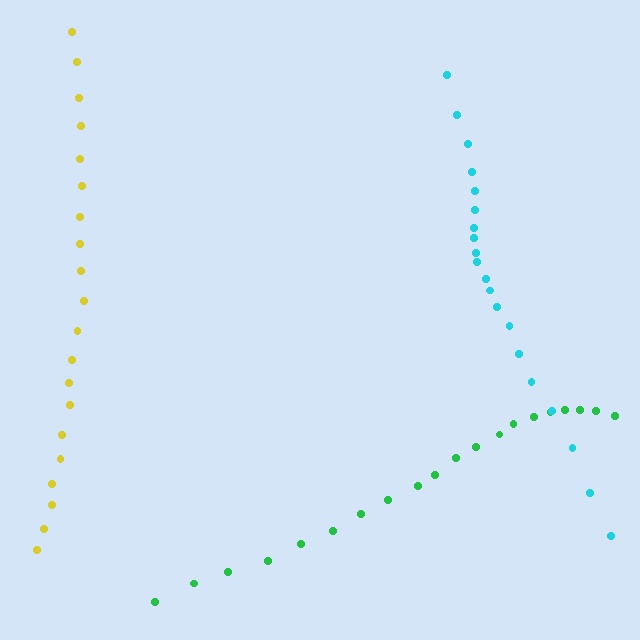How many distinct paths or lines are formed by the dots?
There are 3 distinct paths.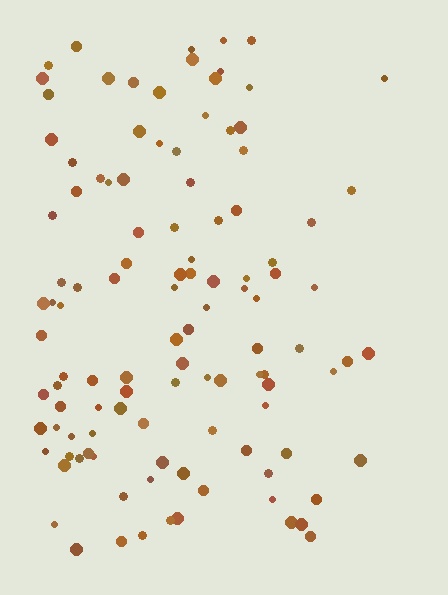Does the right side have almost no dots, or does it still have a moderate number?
Still a moderate number, just noticeably fewer than the left.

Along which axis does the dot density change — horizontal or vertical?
Horizontal.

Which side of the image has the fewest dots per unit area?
The right.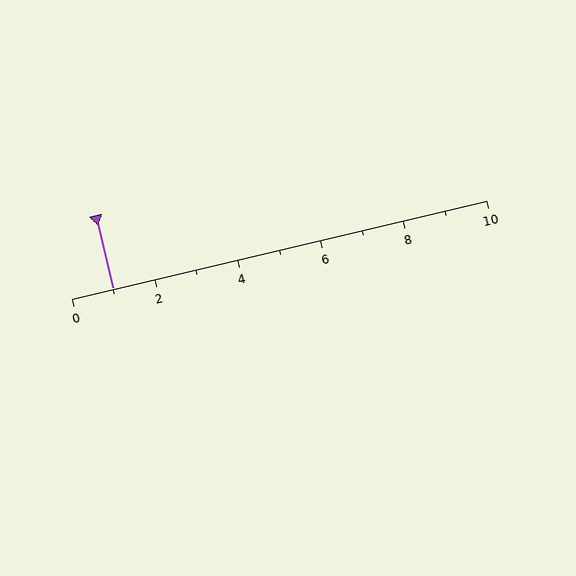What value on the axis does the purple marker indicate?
The marker indicates approximately 1.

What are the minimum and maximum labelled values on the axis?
The axis runs from 0 to 10.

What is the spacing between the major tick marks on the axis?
The major ticks are spaced 2 apart.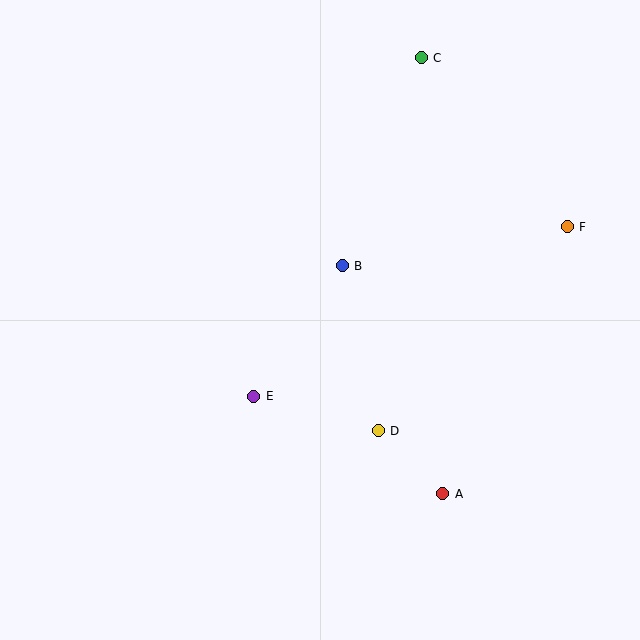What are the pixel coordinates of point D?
Point D is at (378, 431).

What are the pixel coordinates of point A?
Point A is at (443, 494).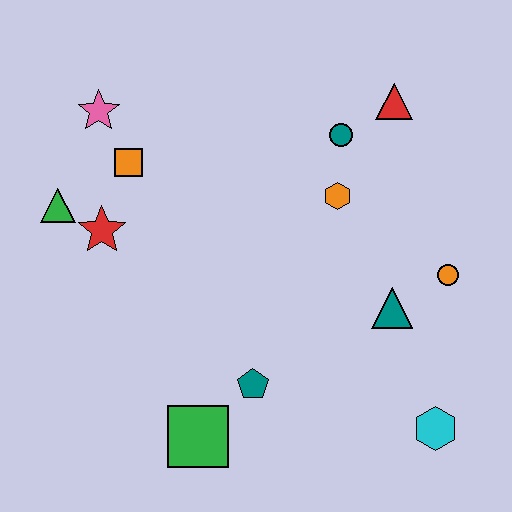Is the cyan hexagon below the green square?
No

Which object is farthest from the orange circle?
The green triangle is farthest from the orange circle.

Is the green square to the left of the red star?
No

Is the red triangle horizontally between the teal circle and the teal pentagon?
No